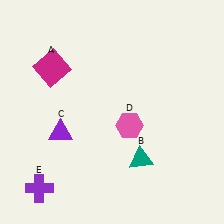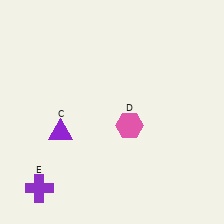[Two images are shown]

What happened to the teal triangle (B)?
The teal triangle (B) was removed in Image 2. It was in the bottom-right area of Image 1.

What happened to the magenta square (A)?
The magenta square (A) was removed in Image 2. It was in the top-left area of Image 1.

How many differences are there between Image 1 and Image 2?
There are 2 differences between the two images.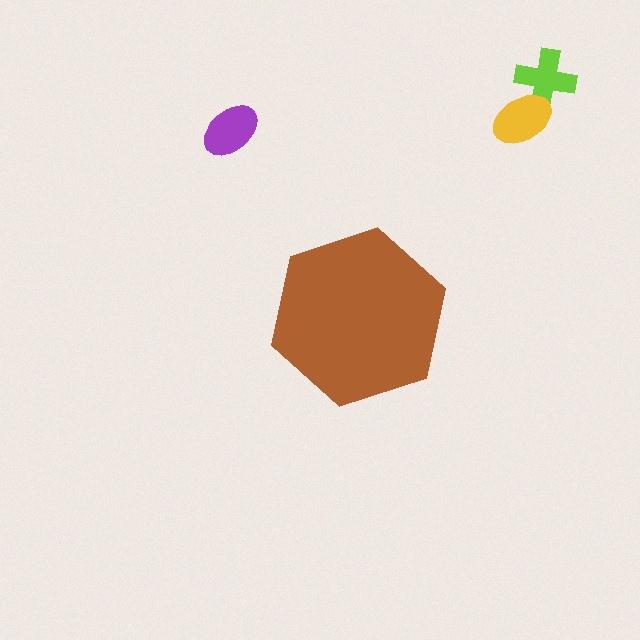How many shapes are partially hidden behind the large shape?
0 shapes are partially hidden.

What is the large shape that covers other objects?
A brown hexagon.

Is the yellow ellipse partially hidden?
No, the yellow ellipse is fully visible.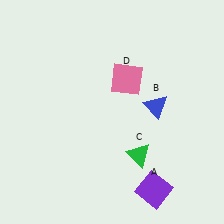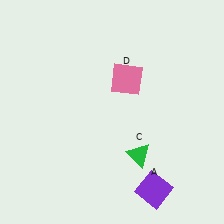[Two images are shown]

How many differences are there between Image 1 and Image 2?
There is 1 difference between the two images.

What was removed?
The blue triangle (B) was removed in Image 2.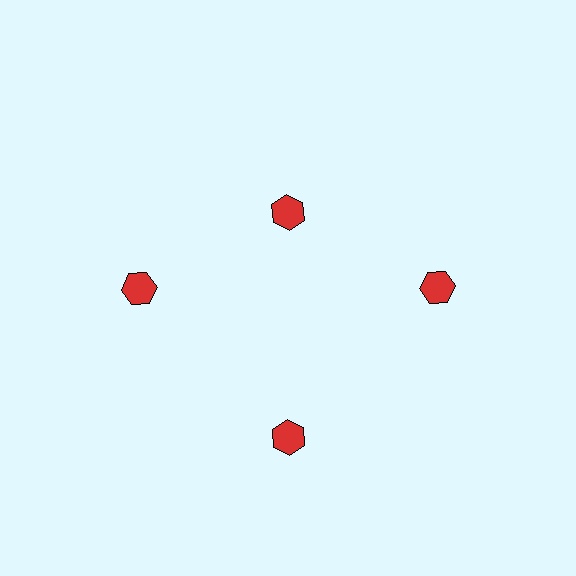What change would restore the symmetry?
The symmetry would be restored by moving it outward, back onto the ring so that all 4 hexagons sit at equal angles and equal distance from the center.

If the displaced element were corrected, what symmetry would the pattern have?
It would have 4-fold rotational symmetry — the pattern would map onto itself every 90 degrees.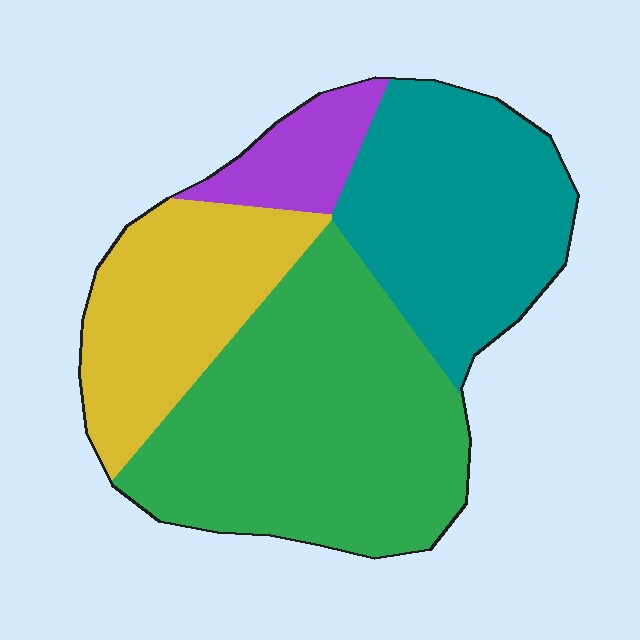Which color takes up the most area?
Green, at roughly 40%.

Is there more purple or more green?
Green.